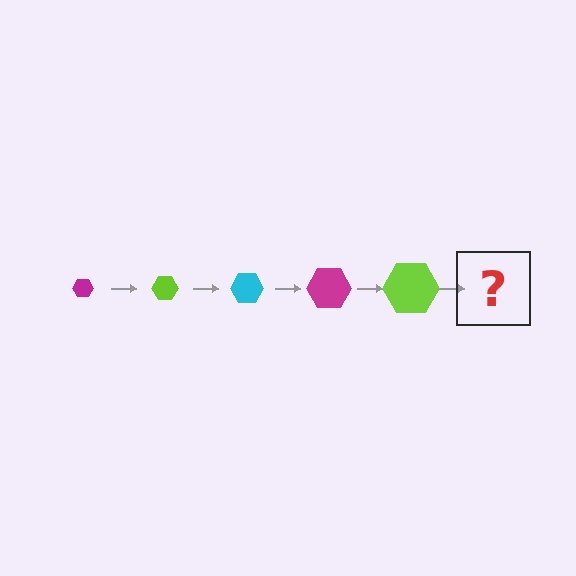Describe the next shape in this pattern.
It should be a cyan hexagon, larger than the previous one.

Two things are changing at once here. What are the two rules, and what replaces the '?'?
The two rules are that the hexagon grows larger each step and the color cycles through magenta, lime, and cyan. The '?' should be a cyan hexagon, larger than the previous one.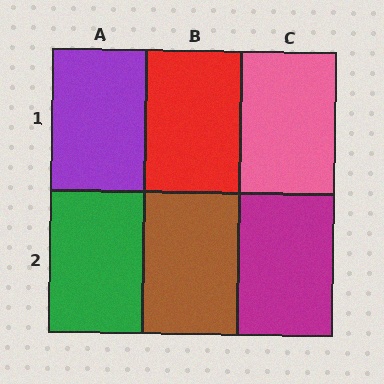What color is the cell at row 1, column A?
Purple.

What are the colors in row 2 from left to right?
Green, brown, magenta.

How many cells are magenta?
1 cell is magenta.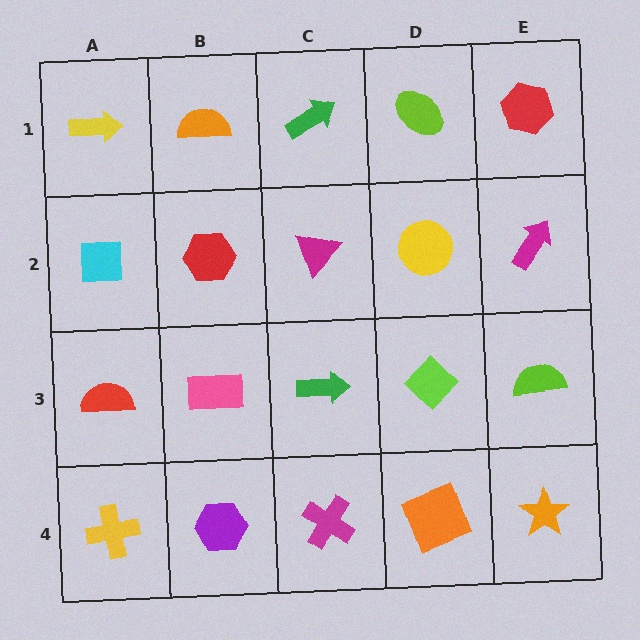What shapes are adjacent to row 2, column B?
An orange semicircle (row 1, column B), a pink rectangle (row 3, column B), a cyan square (row 2, column A), a magenta triangle (row 2, column C).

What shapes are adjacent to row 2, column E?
A red hexagon (row 1, column E), a lime semicircle (row 3, column E), a yellow circle (row 2, column D).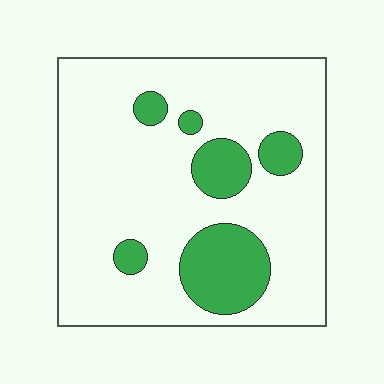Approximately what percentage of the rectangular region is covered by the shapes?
Approximately 20%.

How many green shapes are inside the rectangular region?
6.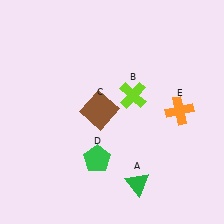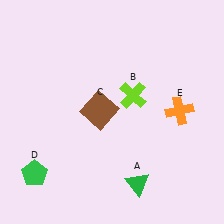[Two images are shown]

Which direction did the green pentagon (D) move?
The green pentagon (D) moved left.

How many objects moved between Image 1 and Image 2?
1 object moved between the two images.